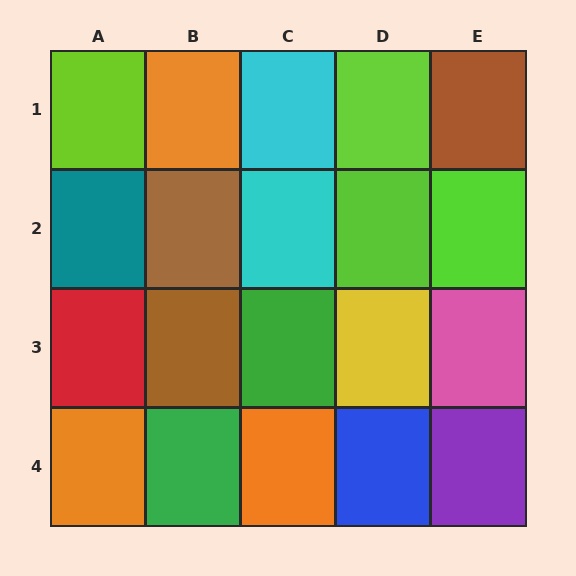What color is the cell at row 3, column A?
Red.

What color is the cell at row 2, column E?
Lime.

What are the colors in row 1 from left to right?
Lime, orange, cyan, lime, brown.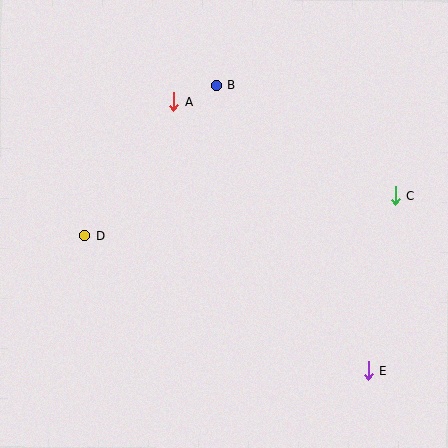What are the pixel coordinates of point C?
Point C is at (395, 196).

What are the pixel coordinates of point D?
Point D is at (85, 236).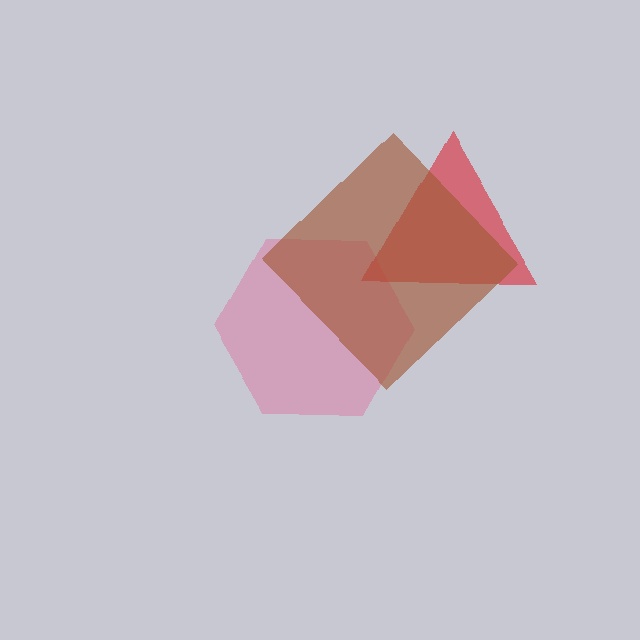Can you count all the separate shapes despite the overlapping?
Yes, there are 3 separate shapes.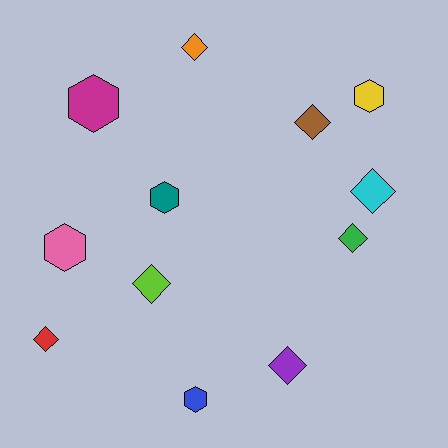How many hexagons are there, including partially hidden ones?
There are 5 hexagons.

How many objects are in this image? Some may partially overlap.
There are 12 objects.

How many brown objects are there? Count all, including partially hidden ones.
There is 1 brown object.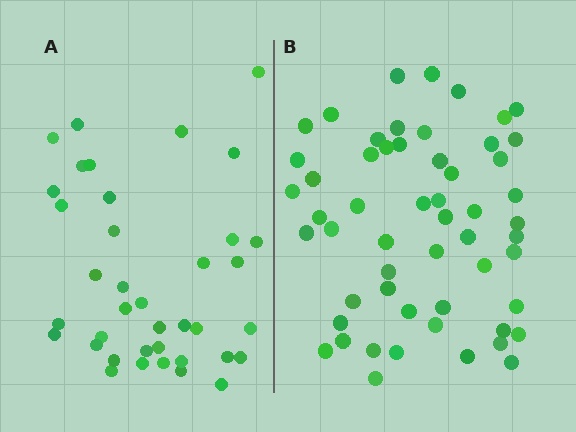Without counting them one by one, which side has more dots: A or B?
Region B (the right region) has more dots.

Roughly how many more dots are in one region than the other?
Region B has approximately 15 more dots than region A.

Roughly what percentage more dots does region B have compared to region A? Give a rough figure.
About 45% more.